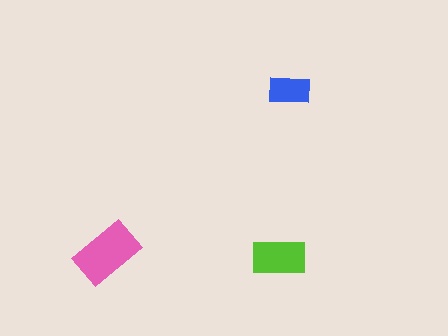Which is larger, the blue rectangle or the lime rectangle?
The lime one.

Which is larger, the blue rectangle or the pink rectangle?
The pink one.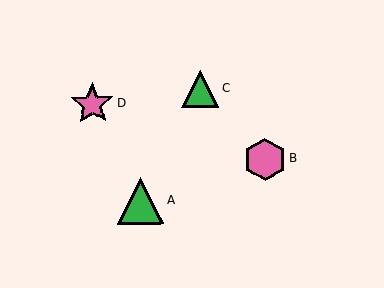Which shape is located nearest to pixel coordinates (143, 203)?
The green triangle (labeled A) at (140, 201) is nearest to that location.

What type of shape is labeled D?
Shape D is a pink star.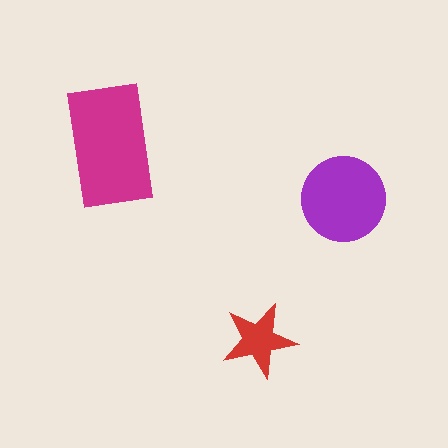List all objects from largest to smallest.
The magenta rectangle, the purple circle, the red star.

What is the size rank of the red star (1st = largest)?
3rd.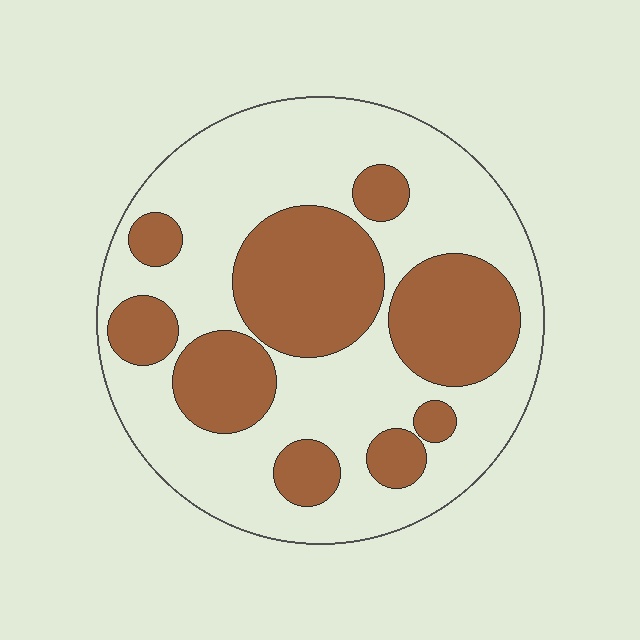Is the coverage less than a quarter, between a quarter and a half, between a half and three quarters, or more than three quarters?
Between a quarter and a half.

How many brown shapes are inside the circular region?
9.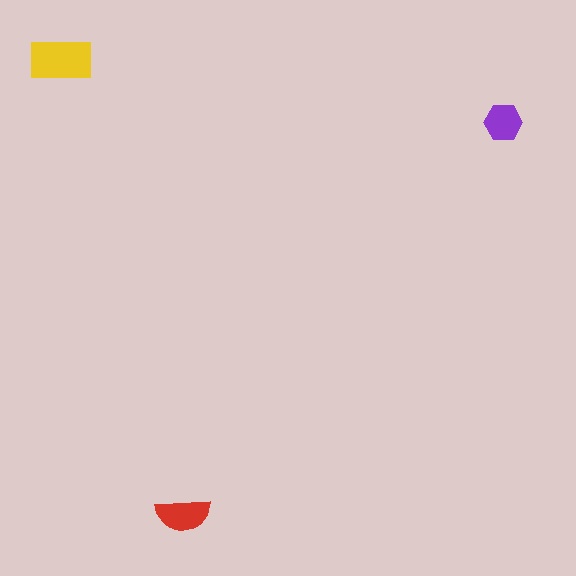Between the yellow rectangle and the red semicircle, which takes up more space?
The yellow rectangle.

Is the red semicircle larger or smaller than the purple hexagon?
Larger.